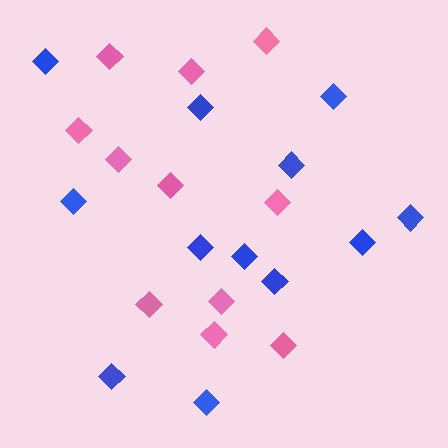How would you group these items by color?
There are 2 groups: one group of blue diamonds (12) and one group of pink diamonds (11).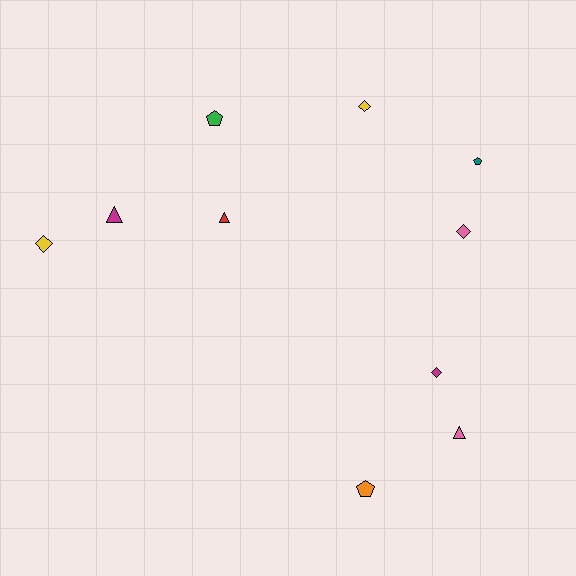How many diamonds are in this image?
There are 4 diamonds.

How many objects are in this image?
There are 10 objects.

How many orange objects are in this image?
There is 1 orange object.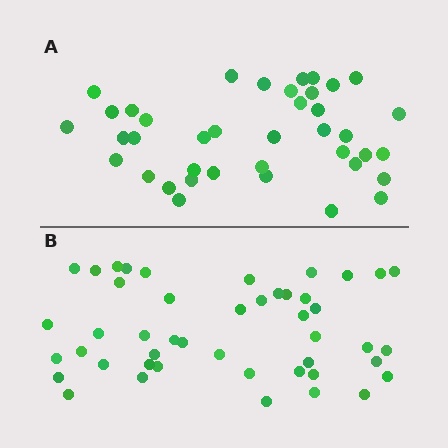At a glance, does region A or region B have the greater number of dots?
Region B (the bottom region) has more dots.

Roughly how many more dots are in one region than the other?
Region B has roughly 8 or so more dots than region A.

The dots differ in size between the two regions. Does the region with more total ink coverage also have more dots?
No. Region A has more total ink coverage because its dots are larger, but region B actually contains more individual dots. Total area can be misleading — the number of items is what matters here.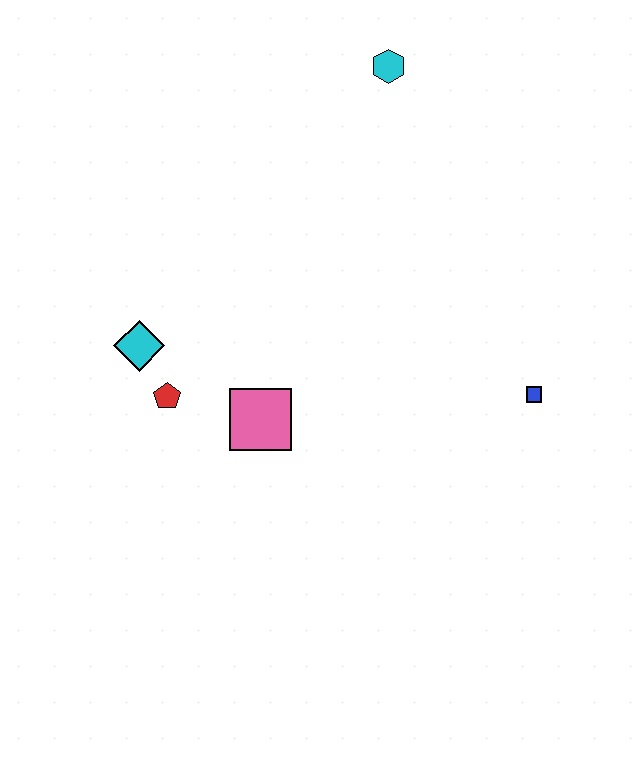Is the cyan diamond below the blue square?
No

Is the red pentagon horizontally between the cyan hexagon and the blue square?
No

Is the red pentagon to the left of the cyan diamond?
No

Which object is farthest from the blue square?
The cyan diamond is farthest from the blue square.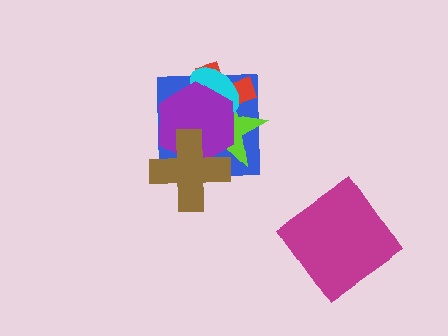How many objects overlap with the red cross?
4 objects overlap with the red cross.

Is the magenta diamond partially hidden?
No, no other shape covers it.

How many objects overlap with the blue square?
5 objects overlap with the blue square.